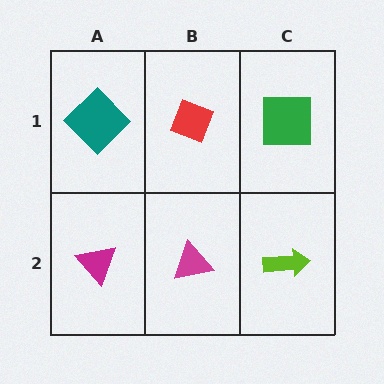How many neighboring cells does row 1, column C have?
2.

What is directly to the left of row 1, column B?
A teal diamond.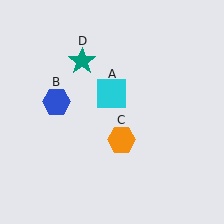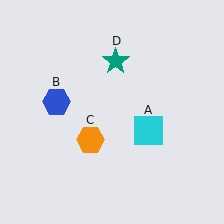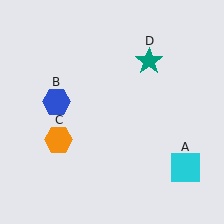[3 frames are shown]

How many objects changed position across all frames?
3 objects changed position: cyan square (object A), orange hexagon (object C), teal star (object D).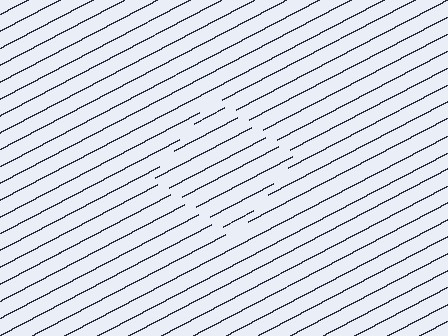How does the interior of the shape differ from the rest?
The interior of the shape contains the same grating, shifted by half a period — the contour is defined by the phase discontinuity where line-ends from the inner and outer gratings abut.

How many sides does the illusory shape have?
4 sides — the line-ends trace a square.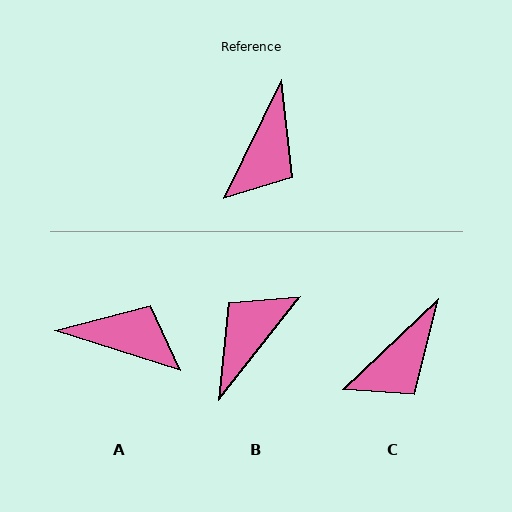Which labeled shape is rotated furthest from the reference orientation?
B, about 167 degrees away.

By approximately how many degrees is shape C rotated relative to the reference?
Approximately 21 degrees clockwise.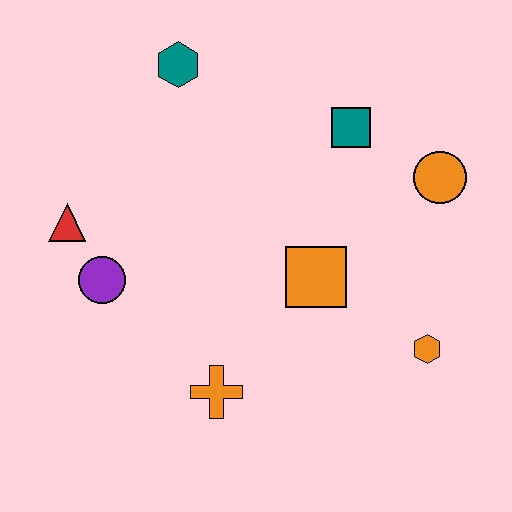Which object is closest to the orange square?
The orange hexagon is closest to the orange square.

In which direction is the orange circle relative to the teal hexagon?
The orange circle is to the right of the teal hexagon.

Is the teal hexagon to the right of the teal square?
No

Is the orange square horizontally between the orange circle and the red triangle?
Yes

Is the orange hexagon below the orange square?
Yes